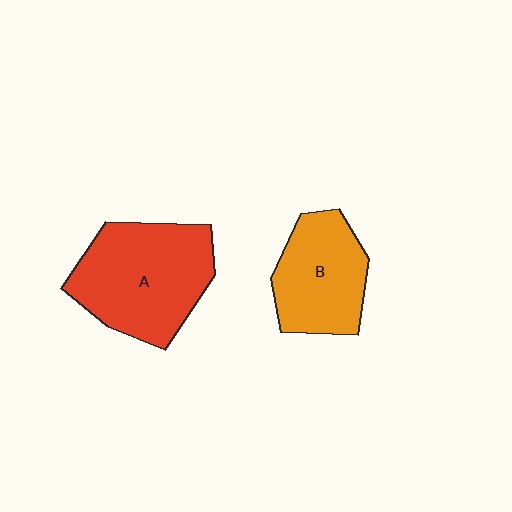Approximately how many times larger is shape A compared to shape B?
Approximately 1.4 times.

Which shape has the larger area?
Shape A (red).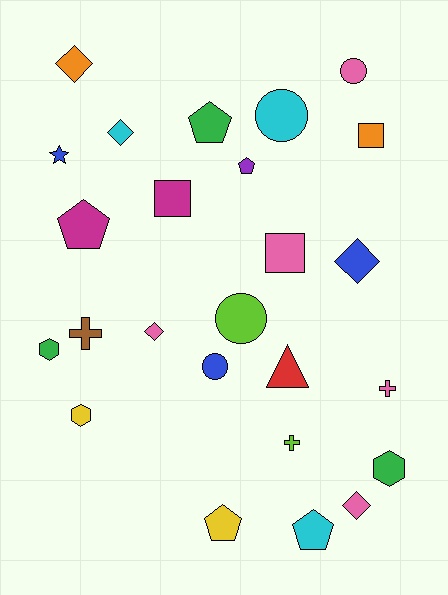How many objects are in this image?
There are 25 objects.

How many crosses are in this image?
There are 3 crosses.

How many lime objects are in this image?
There are 2 lime objects.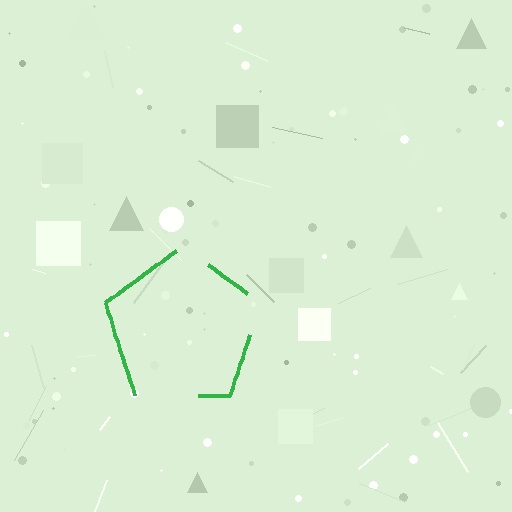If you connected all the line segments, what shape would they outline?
They would outline a pentagon.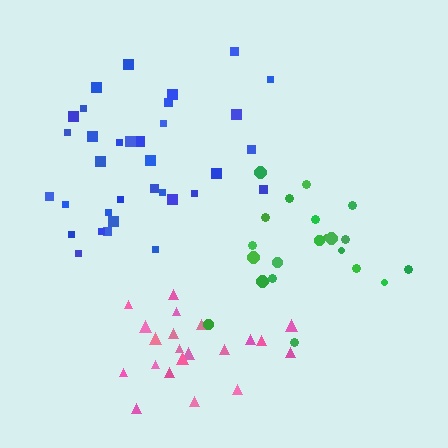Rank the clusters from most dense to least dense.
pink, blue, green.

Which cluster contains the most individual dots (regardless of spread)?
Blue (34).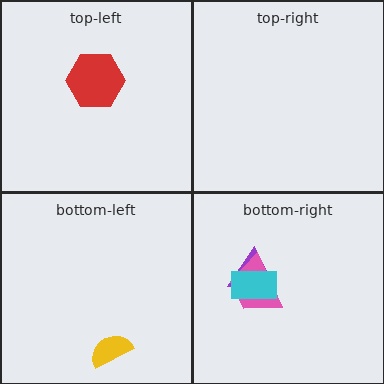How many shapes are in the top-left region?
1.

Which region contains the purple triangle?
The bottom-right region.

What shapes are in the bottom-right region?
The purple triangle, the pink trapezoid, the cyan rectangle.